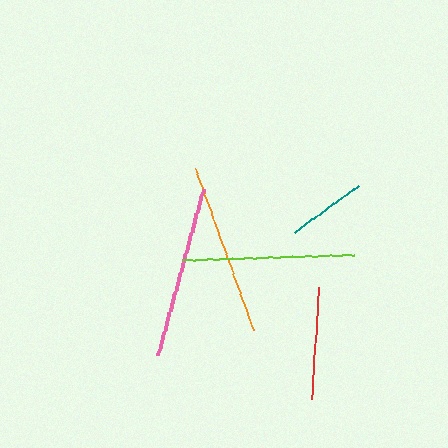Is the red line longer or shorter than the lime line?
The lime line is longer than the red line.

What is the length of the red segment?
The red segment is approximately 112 pixels long.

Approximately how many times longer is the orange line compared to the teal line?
The orange line is approximately 2.1 times the length of the teal line.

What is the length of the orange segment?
The orange segment is approximately 171 pixels long.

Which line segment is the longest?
The pink line is the longest at approximately 173 pixels.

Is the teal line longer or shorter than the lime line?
The lime line is longer than the teal line.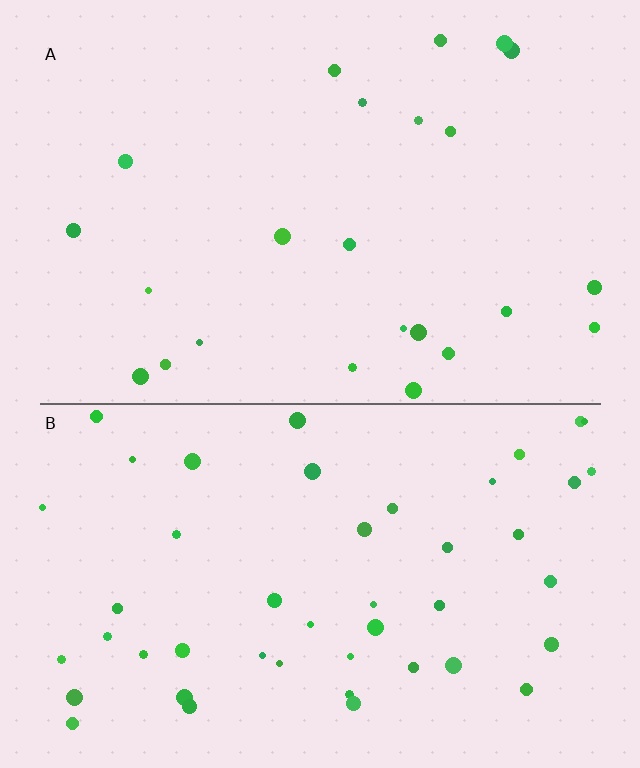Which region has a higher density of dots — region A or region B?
B (the bottom).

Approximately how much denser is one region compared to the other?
Approximately 2.0× — region B over region A.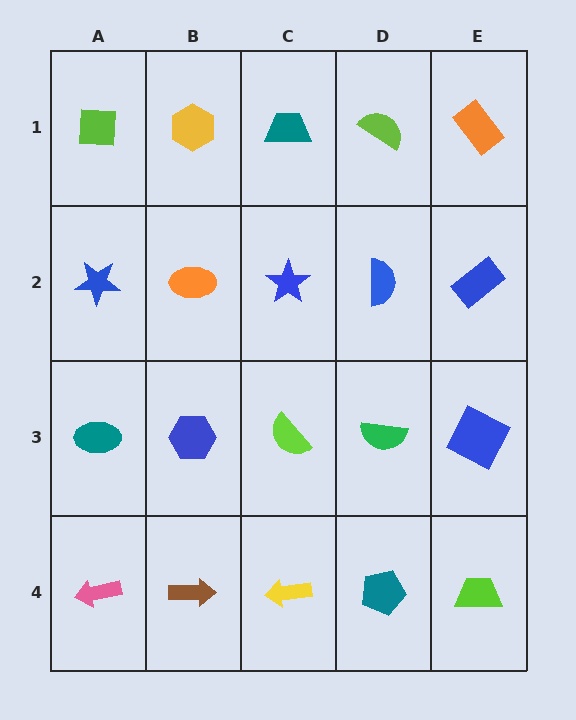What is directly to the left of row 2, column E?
A blue semicircle.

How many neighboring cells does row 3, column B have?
4.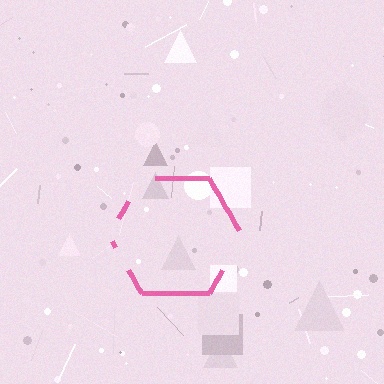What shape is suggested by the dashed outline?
The dashed outline suggests a hexagon.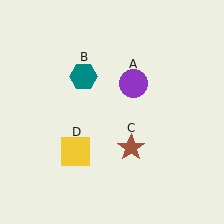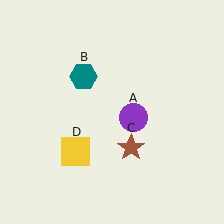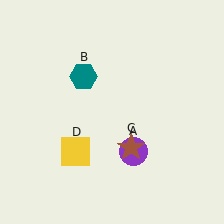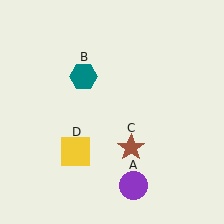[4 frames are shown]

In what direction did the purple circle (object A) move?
The purple circle (object A) moved down.